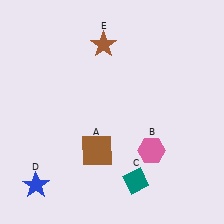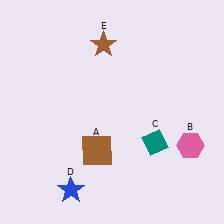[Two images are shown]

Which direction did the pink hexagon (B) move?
The pink hexagon (B) moved right.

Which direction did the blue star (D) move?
The blue star (D) moved right.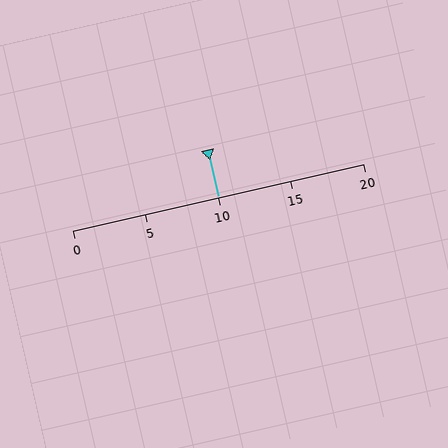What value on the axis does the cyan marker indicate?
The marker indicates approximately 10.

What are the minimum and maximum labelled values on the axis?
The axis runs from 0 to 20.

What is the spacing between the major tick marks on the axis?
The major ticks are spaced 5 apart.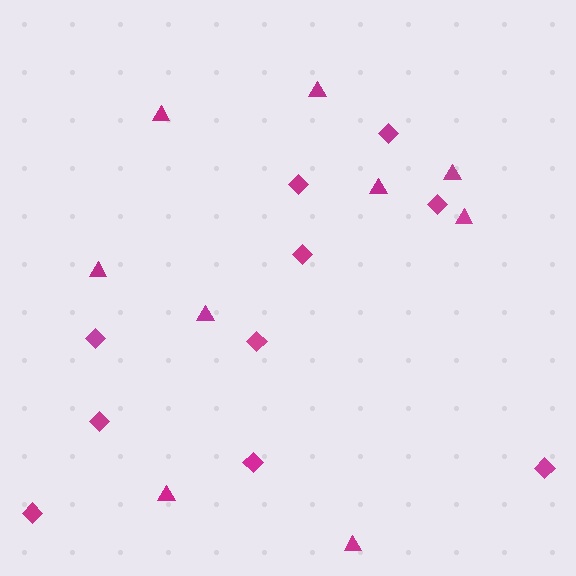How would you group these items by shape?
There are 2 groups: one group of diamonds (10) and one group of triangles (9).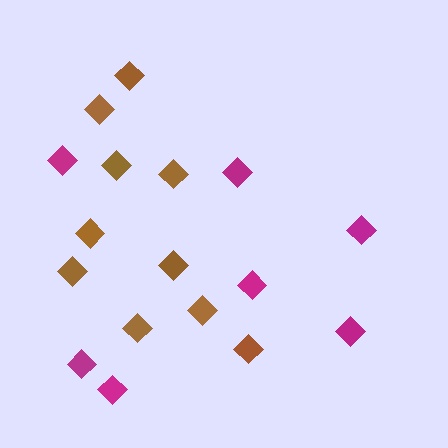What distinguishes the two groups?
There are 2 groups: one group of magenta diamonds (7) and one group of brown diamonds (10).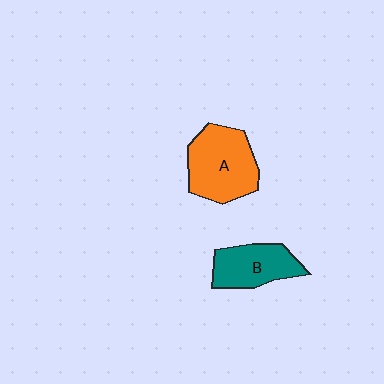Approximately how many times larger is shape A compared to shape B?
Approximately 1.4 times.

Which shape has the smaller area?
Shape B (teal).